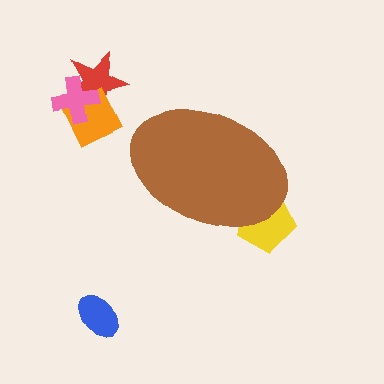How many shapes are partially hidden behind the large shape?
1 shape is partially hidden.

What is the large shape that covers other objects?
A brown ellipse.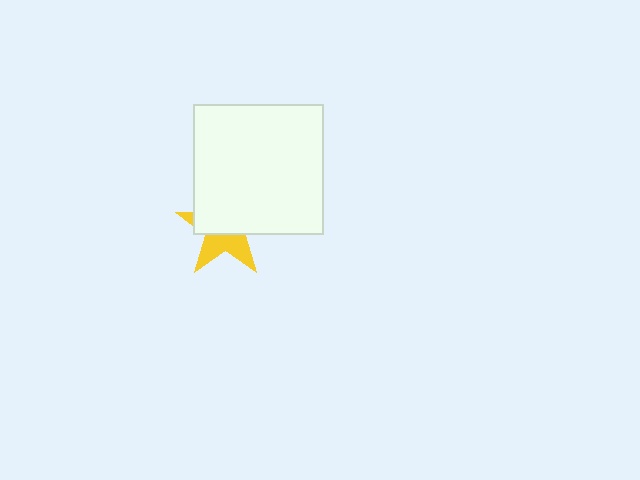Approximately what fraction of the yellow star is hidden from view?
Roughly 59% of the yellow star is hidden behind the white square.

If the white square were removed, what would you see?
You would see the complete yellow star.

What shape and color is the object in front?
The object in front is a white square.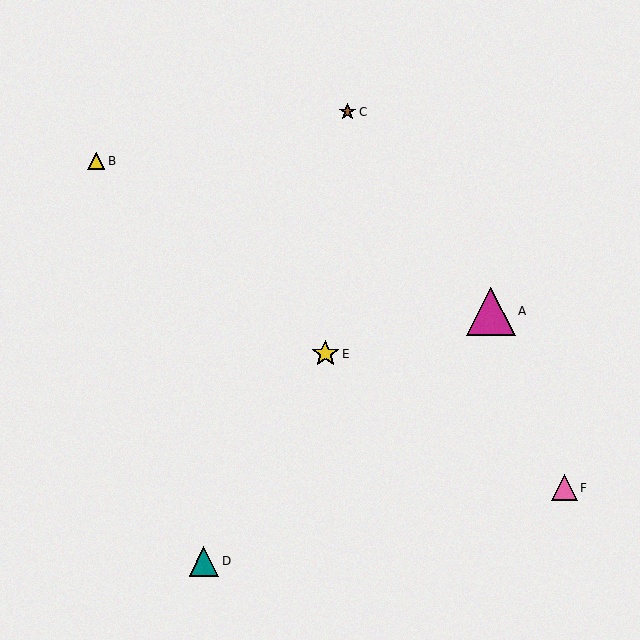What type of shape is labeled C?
Shape C is a brown star.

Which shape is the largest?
The magenta triangle (labeled A) is the largest.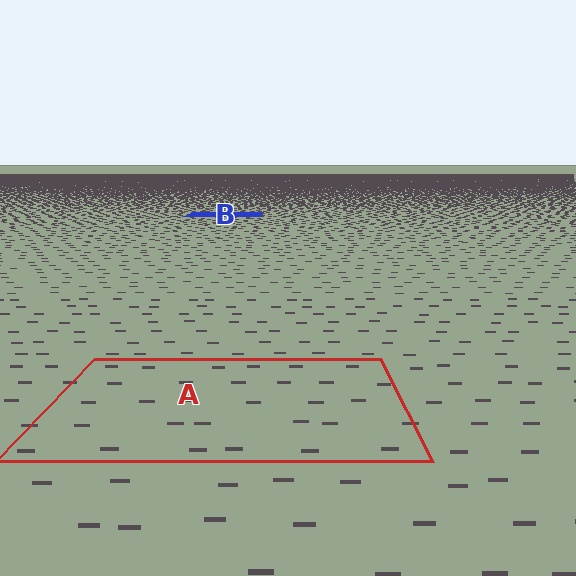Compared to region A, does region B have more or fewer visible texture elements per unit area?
Region B has more texture elements per unit area — they are packed more densely because it is farther away.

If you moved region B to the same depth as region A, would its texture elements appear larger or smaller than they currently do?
They would appear larger. At a closer depth, the same texture elements are projected at a bigger on-screen size.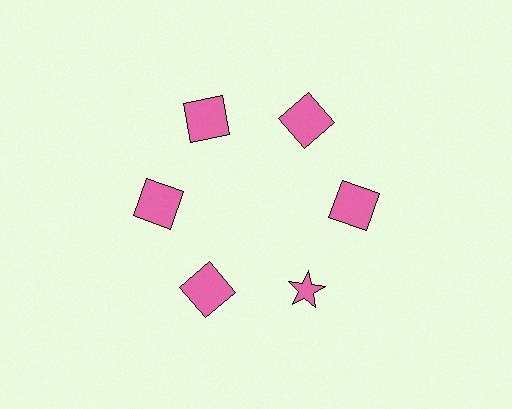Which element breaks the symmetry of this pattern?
The pink star at roughly the 5 o'clock position breaks the symmetry. All other shapes are pink squares.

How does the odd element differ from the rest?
It has a different shape: star instead of square.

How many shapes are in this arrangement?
There are 6 shapes arranged in a ring pattern.